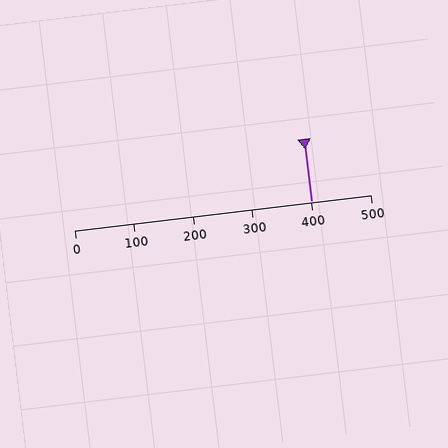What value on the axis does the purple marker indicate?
The marker indicates approximately 400.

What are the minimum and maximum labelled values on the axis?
The axis runs from 0 to 500.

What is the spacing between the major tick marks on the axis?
The major ticks are spaced 100 apart.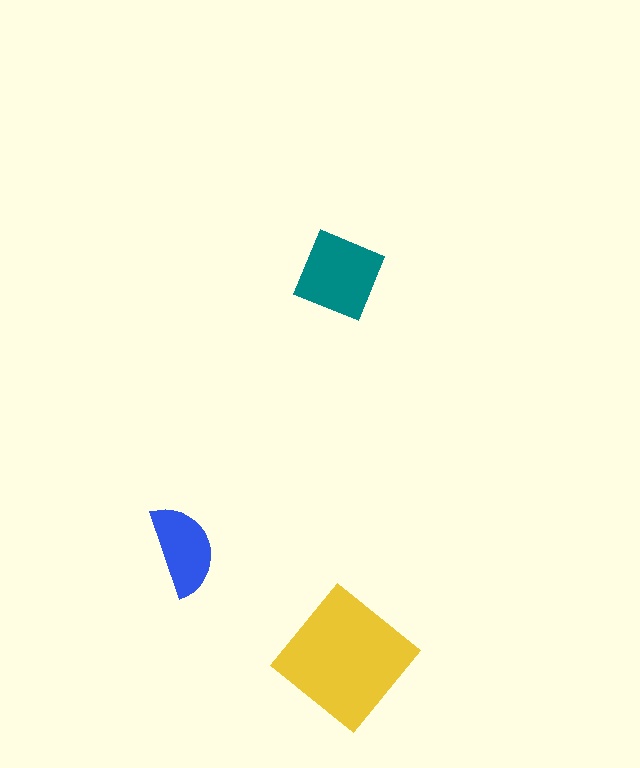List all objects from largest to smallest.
The yellow diamond, the teal diamond, the blue semicircle.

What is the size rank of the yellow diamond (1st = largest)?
1st.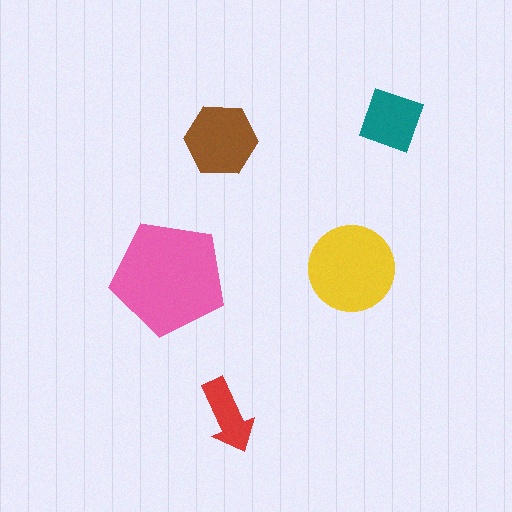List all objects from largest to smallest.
The pink pentagon, the yellow circle, the brown hexagon, the teal diamond, the red arrow.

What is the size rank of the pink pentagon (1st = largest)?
1st.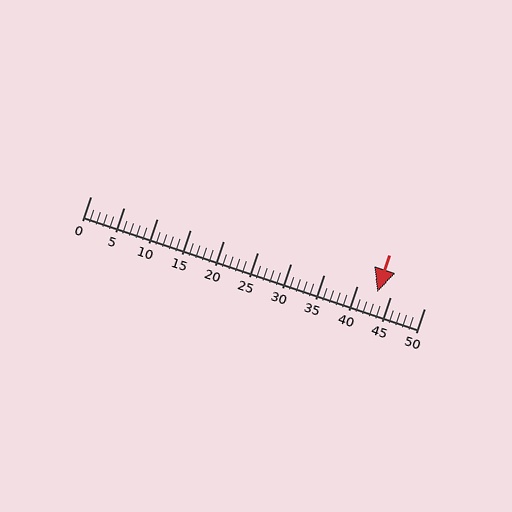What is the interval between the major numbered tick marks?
The major tick marks are spaced 5 units apart.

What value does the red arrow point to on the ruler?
The red arrow points to approximately 43.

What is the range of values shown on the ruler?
The ruler shows values from 0 to 50.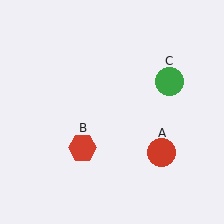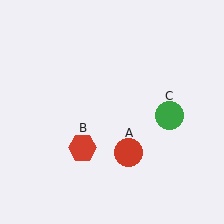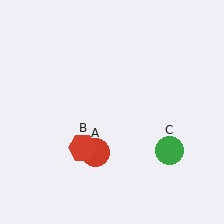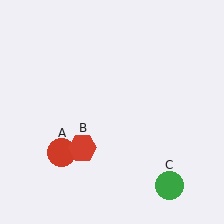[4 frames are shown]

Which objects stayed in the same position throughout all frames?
Red hexagon (object B) remained stationary.